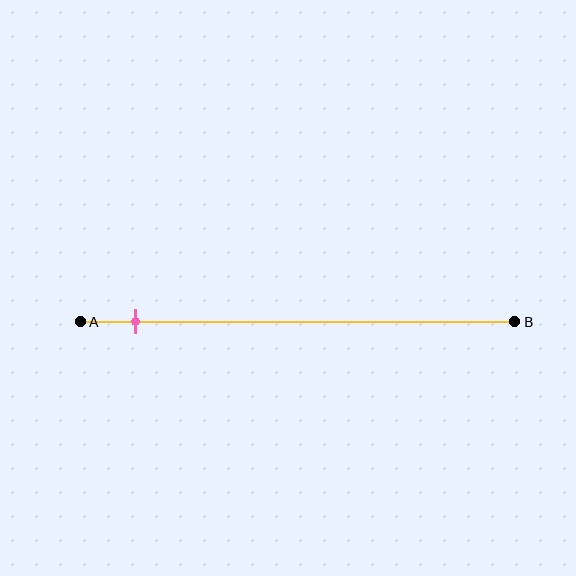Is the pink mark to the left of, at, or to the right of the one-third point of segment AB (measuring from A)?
The pink mark is to the left of the one-third point of segment AB.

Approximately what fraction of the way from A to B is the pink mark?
The pink mark is approximately 15% of the way from A to B.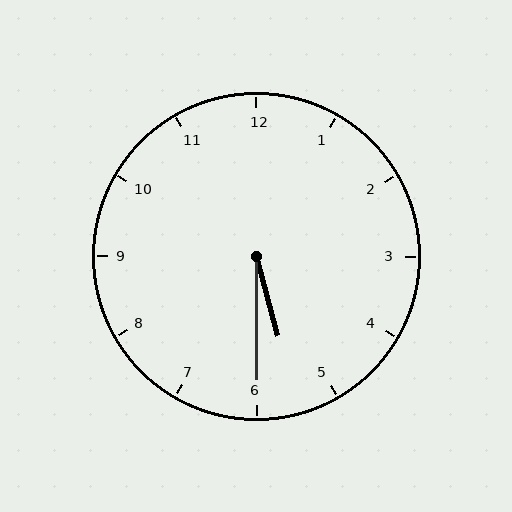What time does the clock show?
5:30.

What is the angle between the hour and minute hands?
Approximately 15 degrees.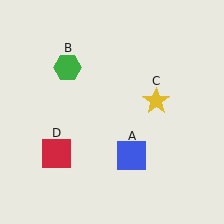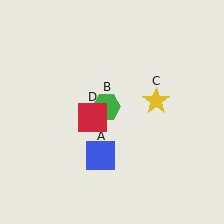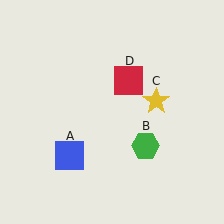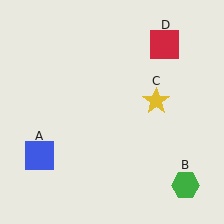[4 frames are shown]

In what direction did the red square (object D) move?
The red square (object D) moved up and to the right.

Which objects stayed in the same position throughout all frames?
Yellow star (object C) remained stationary.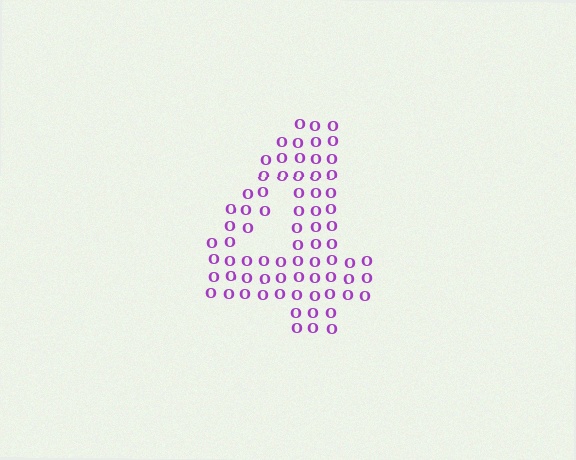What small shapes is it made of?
It is made of small letter O's.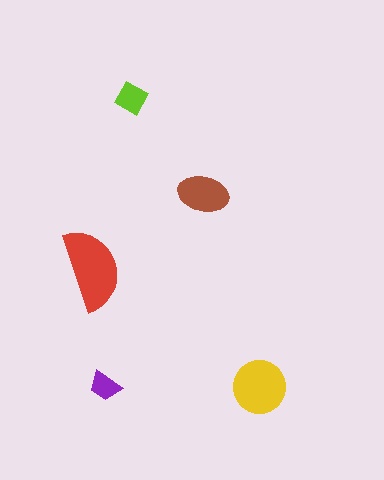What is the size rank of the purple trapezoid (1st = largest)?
5th.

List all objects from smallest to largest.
The purple trapezoid, the lime diamond, the brown ellipse, the yellow circle, the red semicircle.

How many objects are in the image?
There are 5 objects in the image.